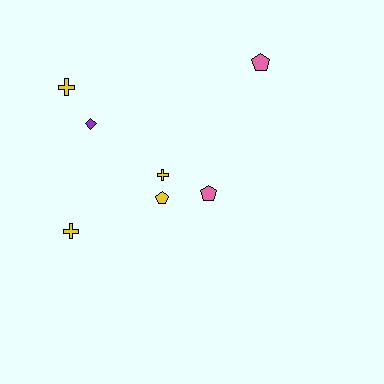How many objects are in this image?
There are 7 objects.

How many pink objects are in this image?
There are 2 pink objects.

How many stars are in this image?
There are no stars.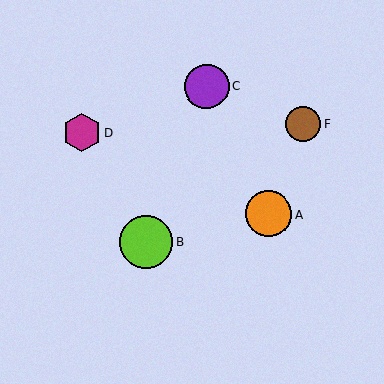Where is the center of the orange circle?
The center of the orange circle is at (269, 214).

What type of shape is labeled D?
Shape D is a magenta hexagon.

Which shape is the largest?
The lime circle (labeled B) is the largest.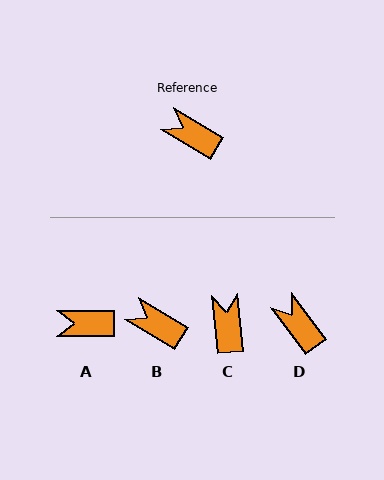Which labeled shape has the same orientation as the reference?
B.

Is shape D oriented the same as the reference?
No, it is off by about 23 degrees.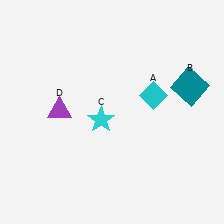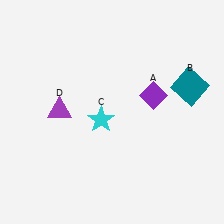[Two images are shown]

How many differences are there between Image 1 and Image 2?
There is 1 difference between the two images.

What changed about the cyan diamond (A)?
In Image 1, A is cyan. In Image 2, it changed to purple.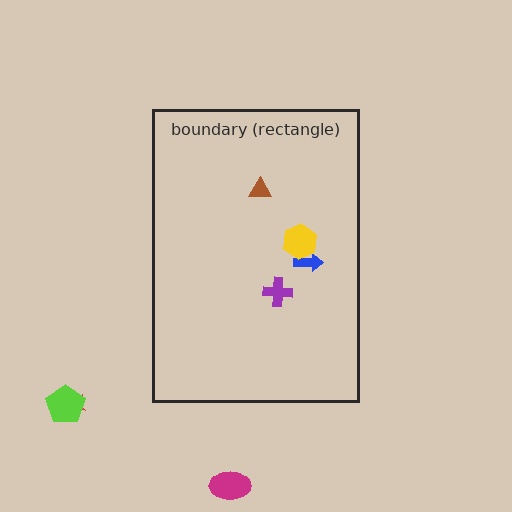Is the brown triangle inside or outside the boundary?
Inside.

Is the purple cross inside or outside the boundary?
Inside.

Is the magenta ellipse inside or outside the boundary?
Outside.